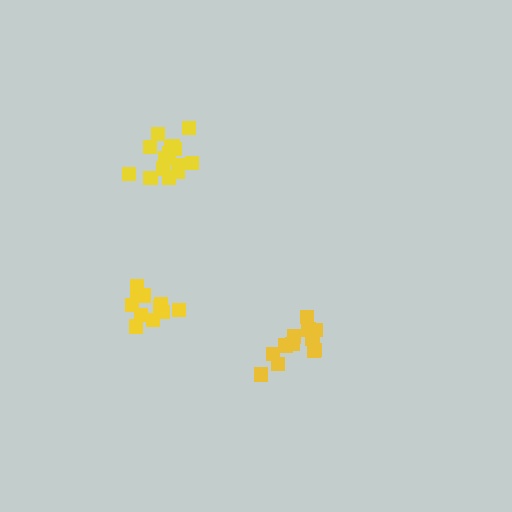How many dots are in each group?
Group 1: 15 dots, Group 2: 11 dots, Group 3: 12 dots (38 total).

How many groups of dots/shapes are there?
There are 3 groups.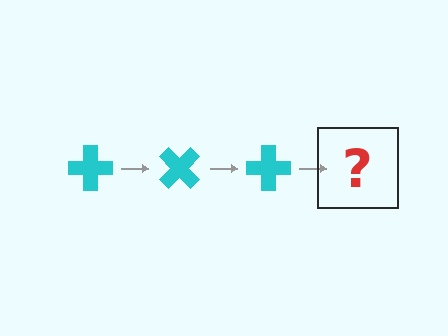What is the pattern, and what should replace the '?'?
The pattern is that the cross rotates 45 degrees each step. The '?' should be a cyan cross rotated 135 degrees.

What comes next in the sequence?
The next element should be a cyan cross rotated 135 degrees.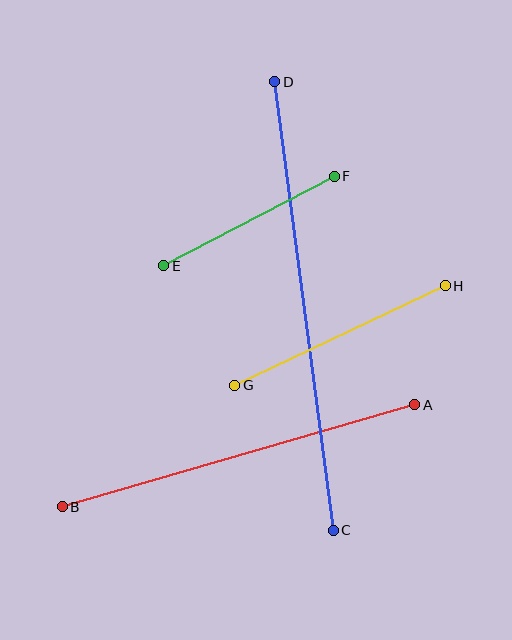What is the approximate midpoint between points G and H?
The midpoint is at approximately (340, 336) pixels.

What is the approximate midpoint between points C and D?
The midpoint is at approximately (304, 306) pixels.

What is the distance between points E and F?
The distance is approximately 193 pixels.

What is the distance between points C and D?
The distance is approximately 452 pixels.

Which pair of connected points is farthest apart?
Points C and D are farthest apart.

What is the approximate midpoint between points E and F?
The midpoint is at approximately (249, 221) pixels.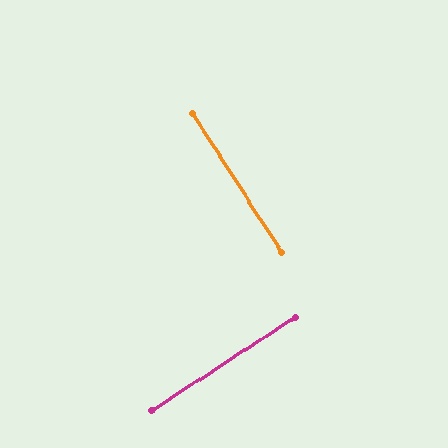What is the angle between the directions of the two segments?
Approximately 90 degrees.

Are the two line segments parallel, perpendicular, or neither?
Perpendicular — they meet at approximately 90°.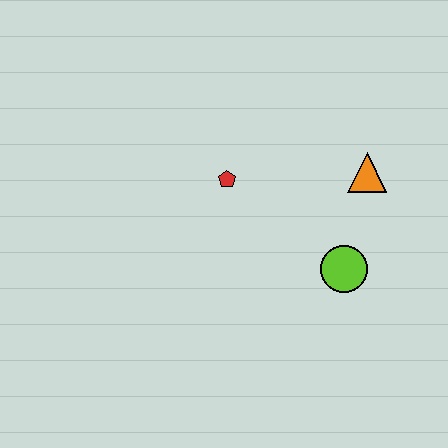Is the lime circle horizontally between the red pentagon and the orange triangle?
Yes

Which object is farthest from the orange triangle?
The red pentagon is farthest from the orange triangle.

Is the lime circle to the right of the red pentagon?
Yes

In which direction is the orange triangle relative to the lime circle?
The orange triangle is above the lime circle.